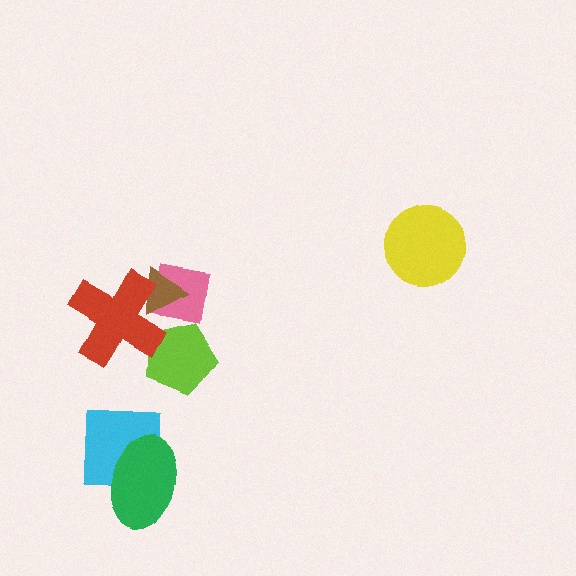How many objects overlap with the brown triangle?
2 objects overlap with the brown triangle.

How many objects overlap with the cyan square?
1 object overlaps with the cyan square.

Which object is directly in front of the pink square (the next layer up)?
The lime pentagon is directly in front of the pink square.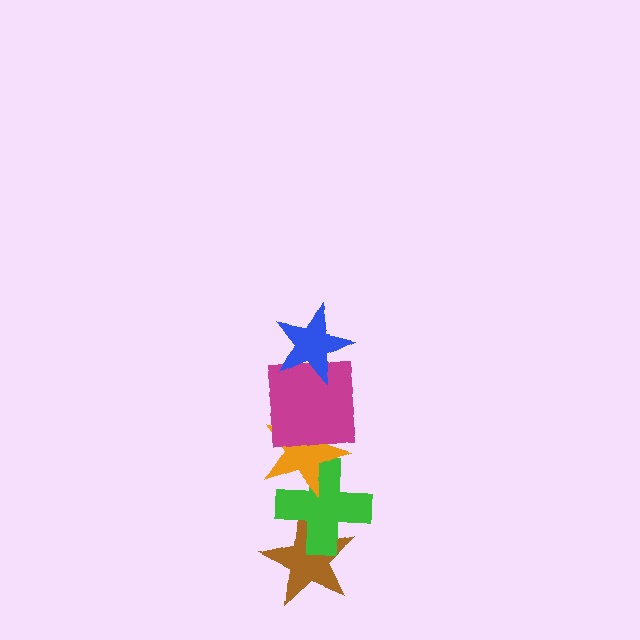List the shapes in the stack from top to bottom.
From top to bottom: the blue star, the magenta square, the orange star, the green cross, the brown star.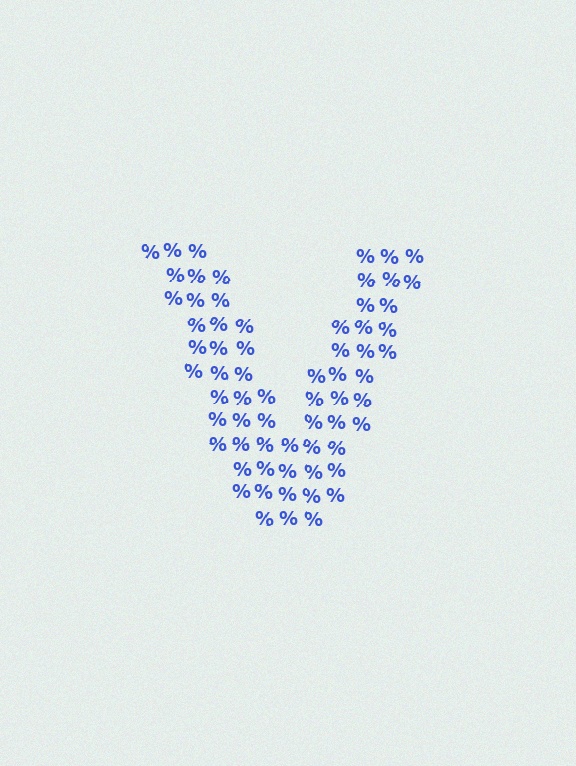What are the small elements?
The small elements are percent signs.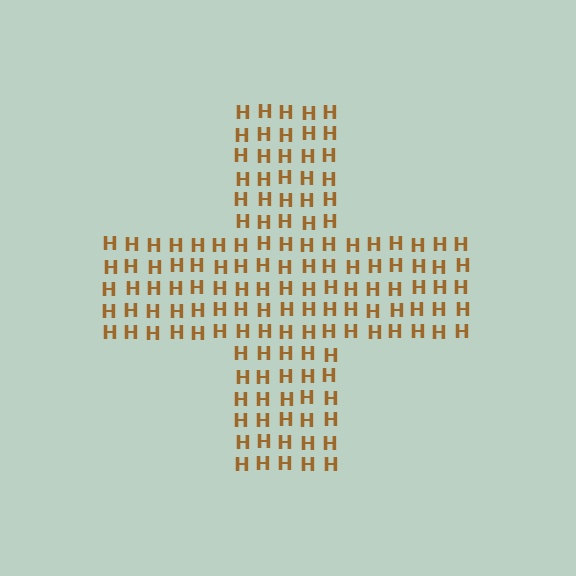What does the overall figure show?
The overall figure shows a cross.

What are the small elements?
The small elements are letter H's.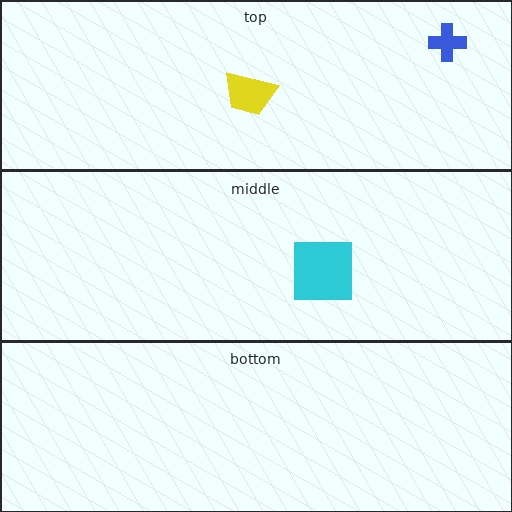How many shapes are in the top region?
2.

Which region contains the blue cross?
The top region.